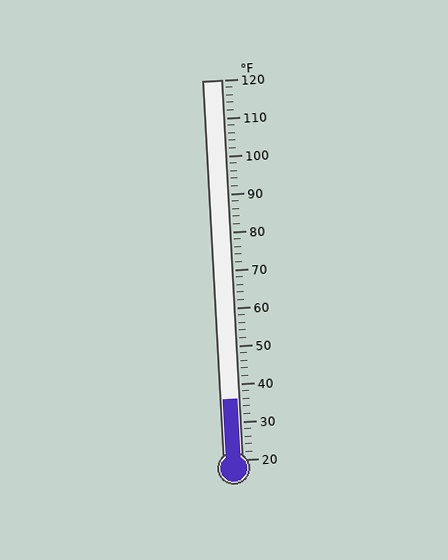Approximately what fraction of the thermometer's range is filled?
The thermometer is filled to approximately 15% of its range.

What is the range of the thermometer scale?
The thermometer scale ranges from 20°F to 120°F.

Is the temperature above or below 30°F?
The temperature is above 30°F.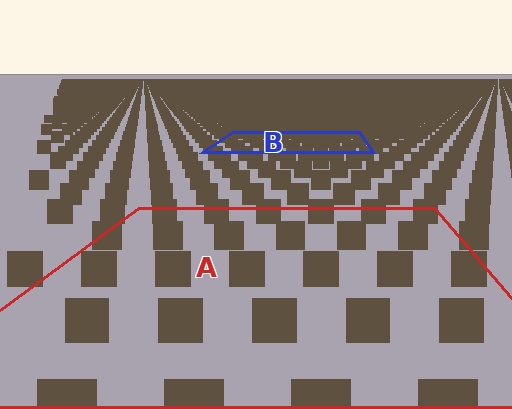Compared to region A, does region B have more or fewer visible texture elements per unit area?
Region B has more texture elements per unit area — they are packed more densely because it is farther away.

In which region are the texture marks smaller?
The texture marks are smaller in region B, because it is farther away.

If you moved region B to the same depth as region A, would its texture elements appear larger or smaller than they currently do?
They would appear larger. At a closer depth, the same texture elements are projected at a bigger on-screen size.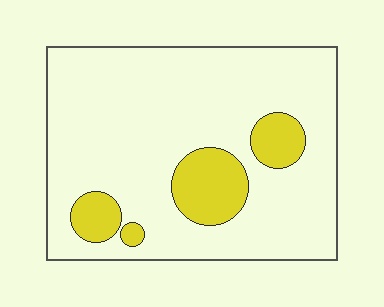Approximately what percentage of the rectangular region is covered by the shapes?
Approximately 15%.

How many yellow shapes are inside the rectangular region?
4.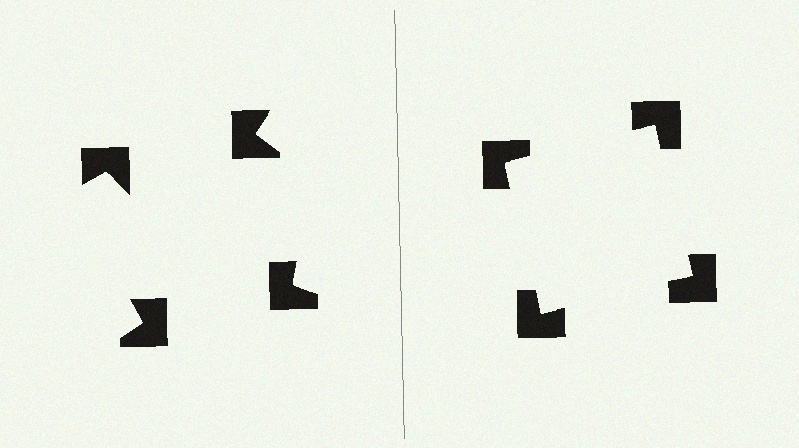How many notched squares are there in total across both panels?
8 — 4 on each side.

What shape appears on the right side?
An illusory square.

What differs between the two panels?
The notched squares are positioned identically on both sides; only the wedge orientations differ. On the right they align to a square; on the left they are misaligned.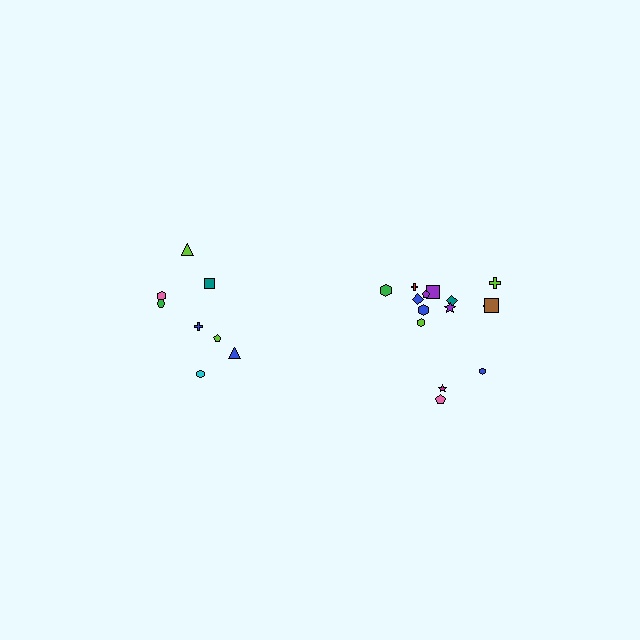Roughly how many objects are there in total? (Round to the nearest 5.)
Roughly 25 objects in total.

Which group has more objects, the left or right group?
The right group.